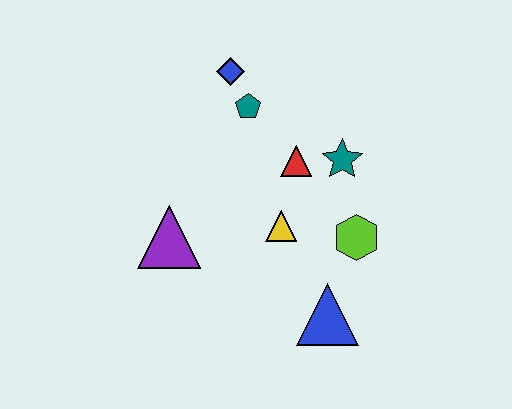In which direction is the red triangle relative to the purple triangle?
The red triangle is to the right of the purple triangle.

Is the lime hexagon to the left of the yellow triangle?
No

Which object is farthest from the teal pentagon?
The blue triangle is farthest from the teal pentagon.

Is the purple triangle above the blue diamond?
No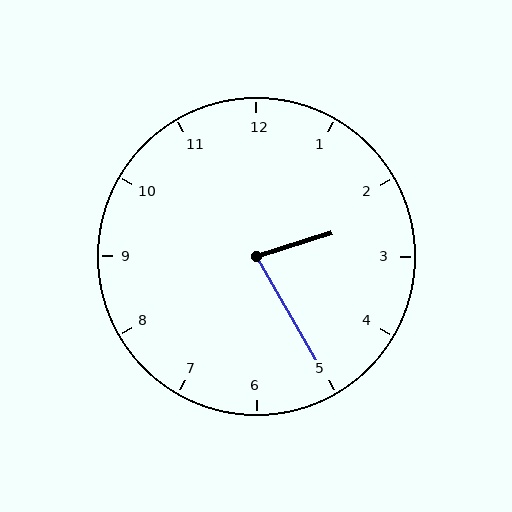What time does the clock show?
2:25.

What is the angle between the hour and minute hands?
Approximately 78 degrees.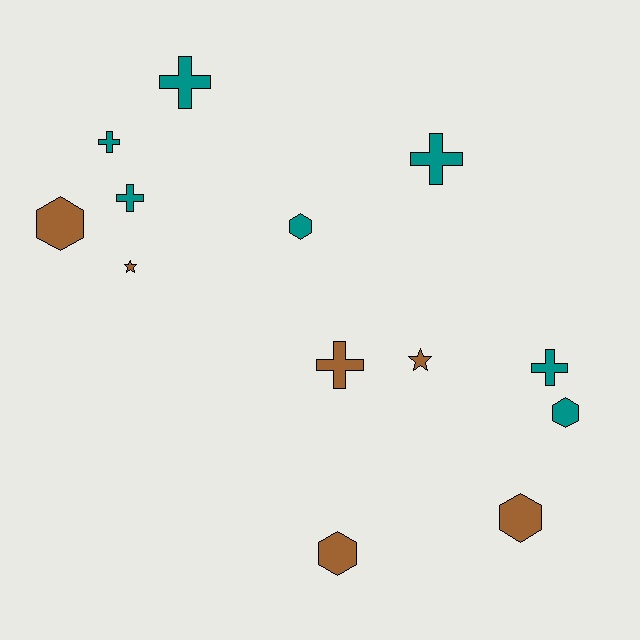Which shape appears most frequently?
Cross, with 6 objects.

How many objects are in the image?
There are 13 objects.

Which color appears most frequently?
Teal, with 7 objects.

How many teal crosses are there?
There are 5 teal crosses.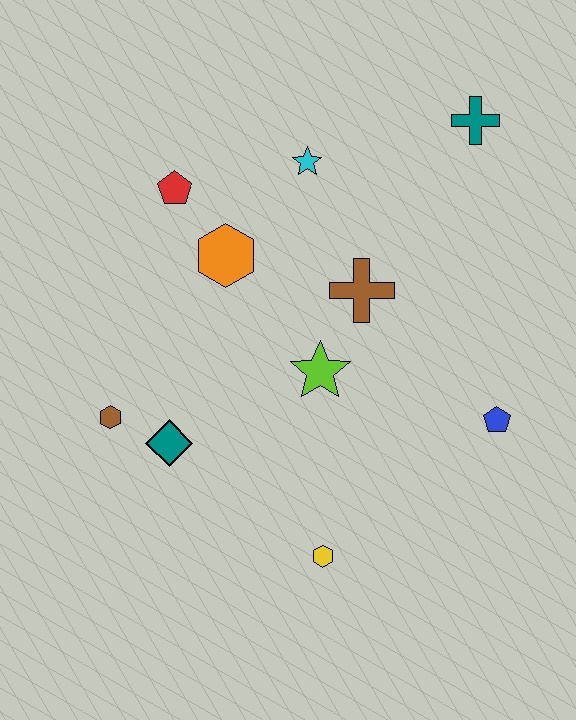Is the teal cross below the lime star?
No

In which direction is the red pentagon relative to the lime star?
The red pentagon is above the lime star.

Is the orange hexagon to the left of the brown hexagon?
No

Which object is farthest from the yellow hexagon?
The teal cross is farthest from the yellow hexagon.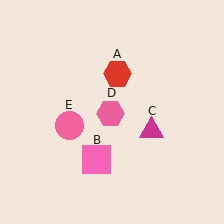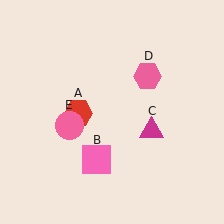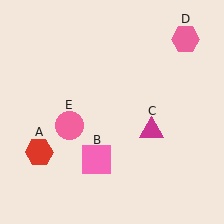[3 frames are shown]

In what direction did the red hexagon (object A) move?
The red hexagon (object A) moved down and to the left.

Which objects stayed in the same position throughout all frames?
Pink square (object B) and magenta triangle (object C) and pink circle (object E) remained stationary.